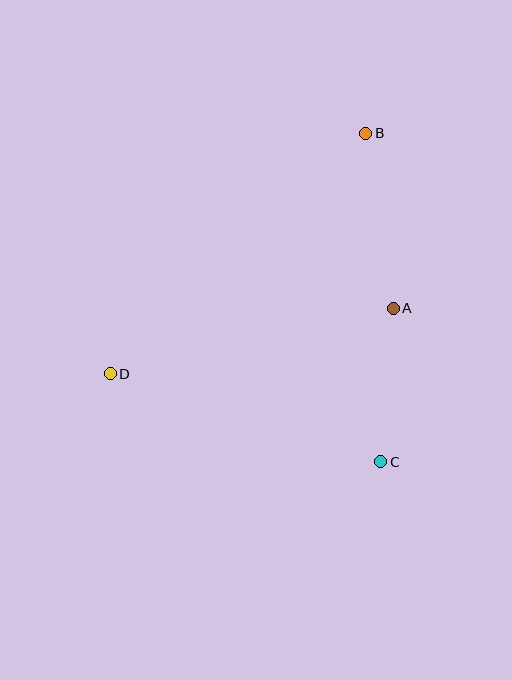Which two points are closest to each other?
Points A and C are closest to each other.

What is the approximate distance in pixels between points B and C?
The distance between B and C is approximately 329 pixels.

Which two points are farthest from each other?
Points B and D are farthest from each other.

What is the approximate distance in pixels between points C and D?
The distance between C and D is approximately 284 pixels.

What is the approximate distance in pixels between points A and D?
The distance between A and D is approximately 291 pixels.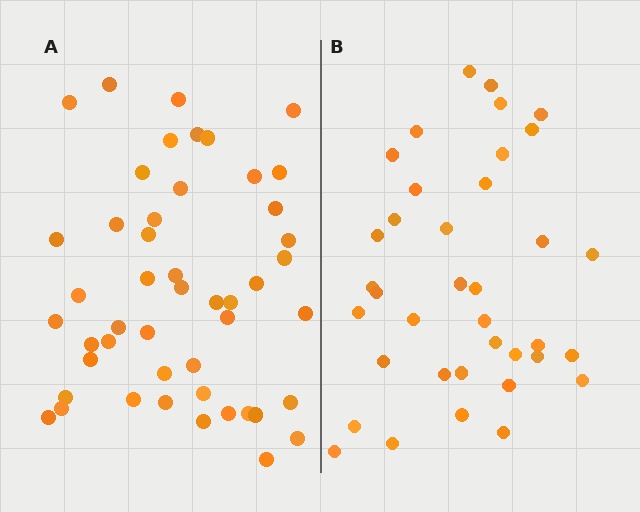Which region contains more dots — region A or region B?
Region A (the left region) has more dots.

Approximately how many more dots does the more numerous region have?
Region A has roughly 12 or so more dots than region B.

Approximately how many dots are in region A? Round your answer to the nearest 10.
About 50 dots. (The exact count is 48, which rounds to 50.)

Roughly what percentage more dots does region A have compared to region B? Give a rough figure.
About 30% more.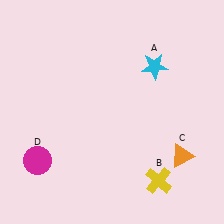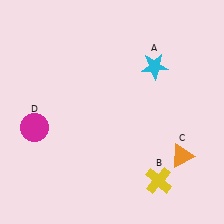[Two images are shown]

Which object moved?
The magenta circle (D) moved up.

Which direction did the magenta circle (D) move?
The magenta circle (D) moved up.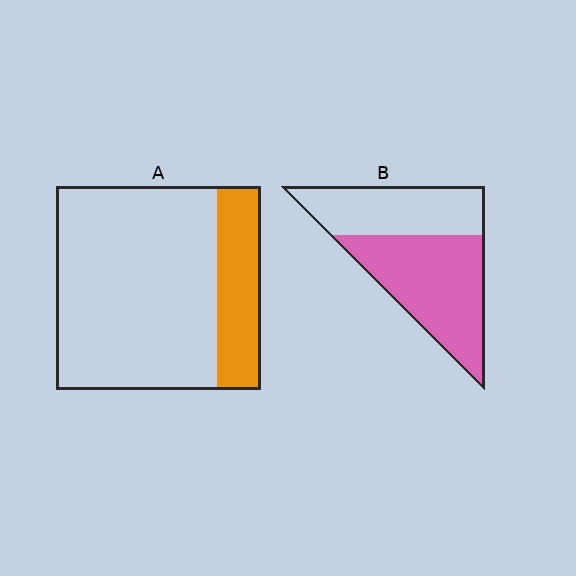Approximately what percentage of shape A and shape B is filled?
A is approximately 20% and B is approximately 60%.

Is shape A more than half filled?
No.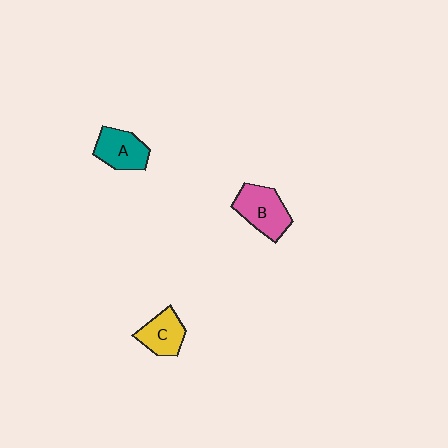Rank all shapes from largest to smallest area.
From largest to smallest: B (pink), A (teal), C (yellow).